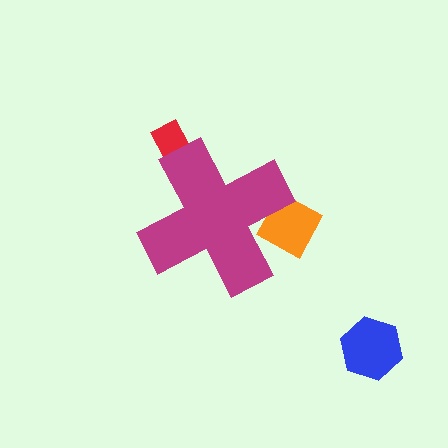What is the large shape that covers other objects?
A magenta cross.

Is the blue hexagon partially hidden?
No, the blue hexagon is fully visible.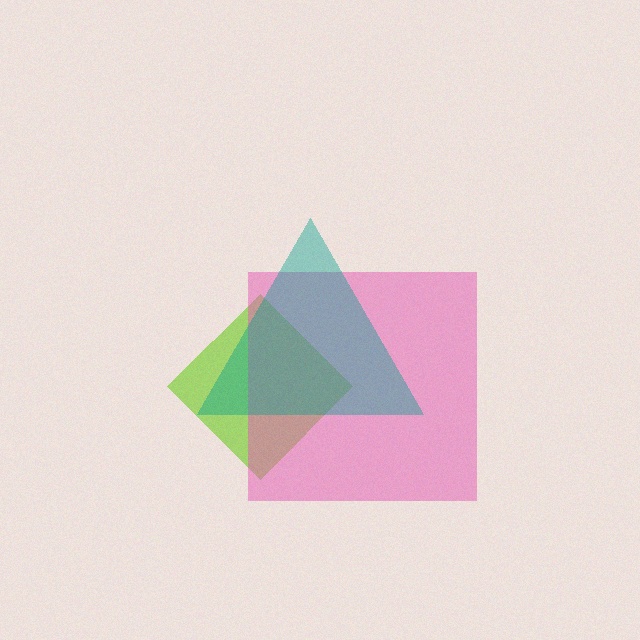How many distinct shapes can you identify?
There are 3 distinct shapes: a lime diamond, a pink square, a teal triangle.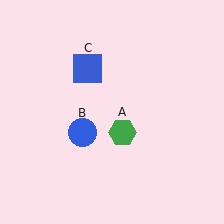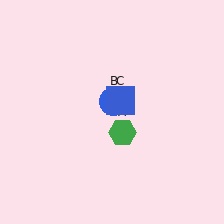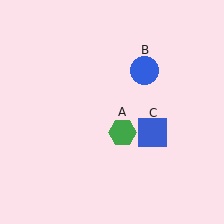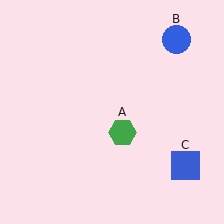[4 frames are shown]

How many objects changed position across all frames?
2 objects changed position: blue circle (object B), blue square (object C).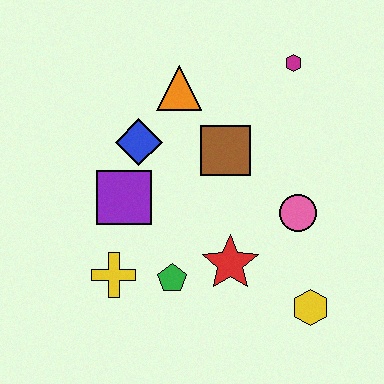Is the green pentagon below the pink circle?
Yes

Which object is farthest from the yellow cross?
The magenta hexagon is farthest from the yellow cross.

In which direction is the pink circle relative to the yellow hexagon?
The pink circle is above the yellow hexagon.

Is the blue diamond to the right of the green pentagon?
No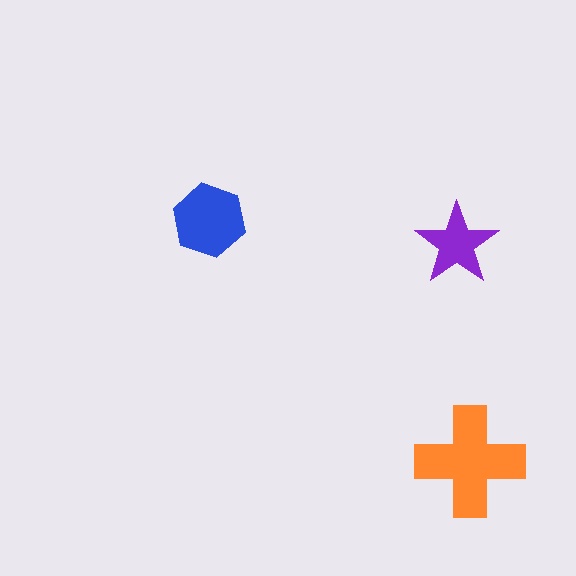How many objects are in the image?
There are 3 objects in the image.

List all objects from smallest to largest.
The purple star, the blue hexagon, the orange cross.